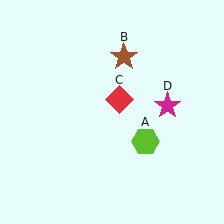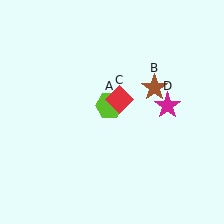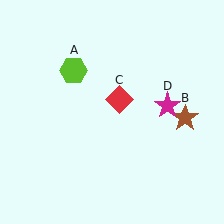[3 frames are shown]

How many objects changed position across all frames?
2 objects changed position: lime hexagon (object A), brown star (object B).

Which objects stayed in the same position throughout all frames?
Red diamond (object C) and magenta star (object D) remained stationary.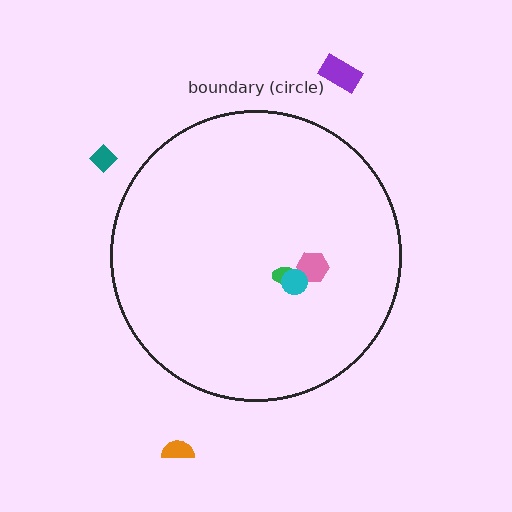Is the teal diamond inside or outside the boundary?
Outside.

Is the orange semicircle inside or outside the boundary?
Outside.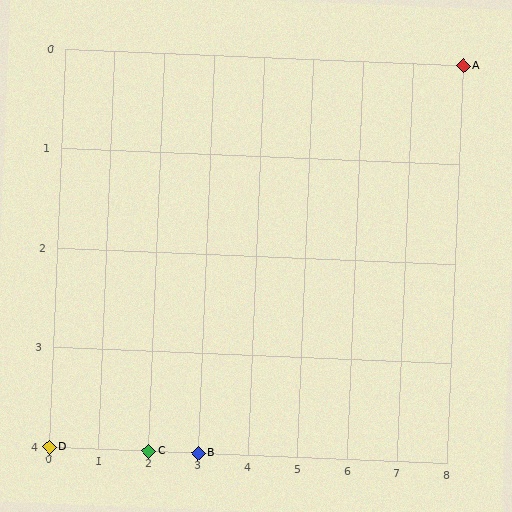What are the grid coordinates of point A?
Point A is at grid coordinates (8, 0).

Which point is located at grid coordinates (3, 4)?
Point B is at (3, 4).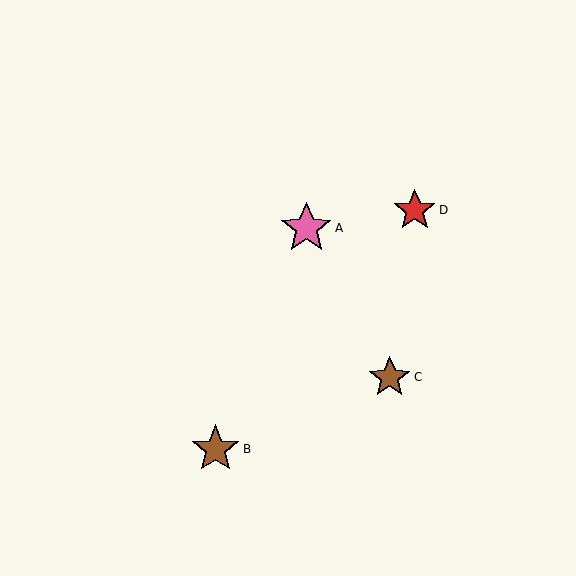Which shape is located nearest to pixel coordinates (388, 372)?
The brown star (labeled C) at (390, 377) is nearest to that location.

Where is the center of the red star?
The center of the red star is at (415, 210).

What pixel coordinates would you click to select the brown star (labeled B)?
Click at (215, 449) to select the brown star B.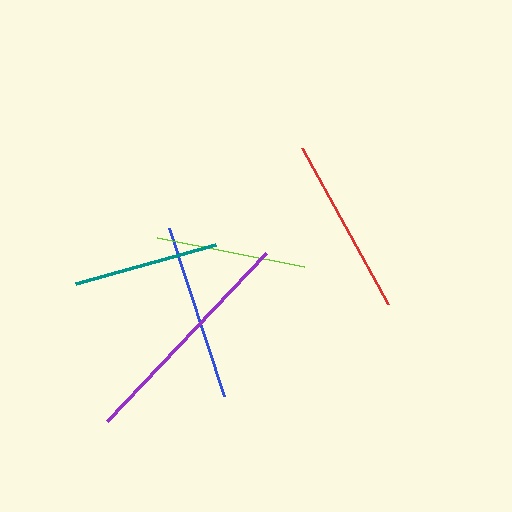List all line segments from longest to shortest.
From longest to shortest: purple, red, blue, lime, teal.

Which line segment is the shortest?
The teal line is the shortest at approximately 145 pixels.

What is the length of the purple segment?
The purple segment is approximately 232 pixels long.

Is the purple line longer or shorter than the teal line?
The purple line is longer than the teal line.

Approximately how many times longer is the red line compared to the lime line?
The red line is approximately 1.2 times the length of the lime line.